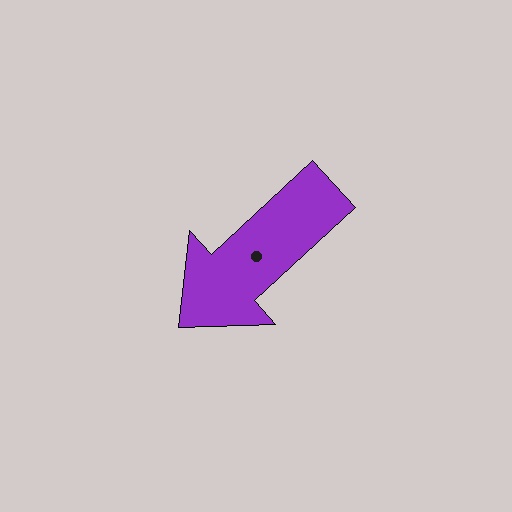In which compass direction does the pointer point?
Southwest.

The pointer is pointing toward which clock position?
Roughly 8 o'clock.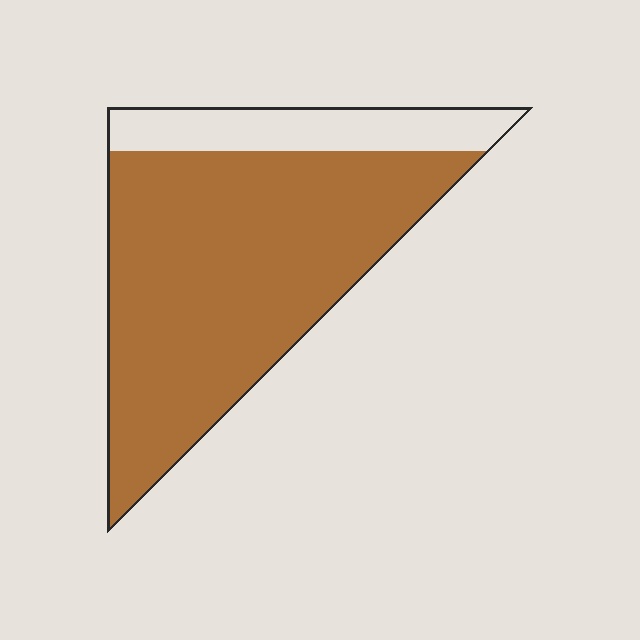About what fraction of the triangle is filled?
About four fifths (4/5).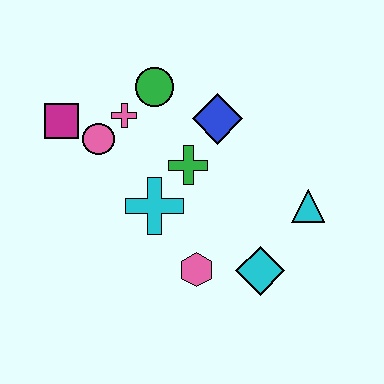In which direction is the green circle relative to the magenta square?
The green circle is to the right of the magenta square.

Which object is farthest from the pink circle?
The cyan triangle is farthest from the pink circle.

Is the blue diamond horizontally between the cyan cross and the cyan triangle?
Yes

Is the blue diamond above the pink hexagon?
Yes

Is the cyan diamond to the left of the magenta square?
No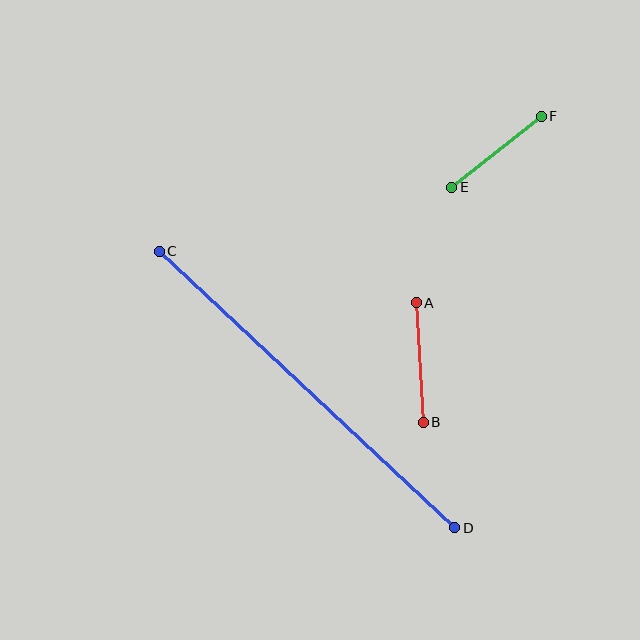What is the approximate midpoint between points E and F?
The midpoint is at approximately (497, 152) pixels.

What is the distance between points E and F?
The distance is approximately 114 pixels.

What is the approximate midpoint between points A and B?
The midpoint is at approximately (420, 363) pixels.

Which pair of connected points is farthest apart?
Points C and D are farthest apart.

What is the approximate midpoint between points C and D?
The midpoint is at approximately (307, 390) pixels.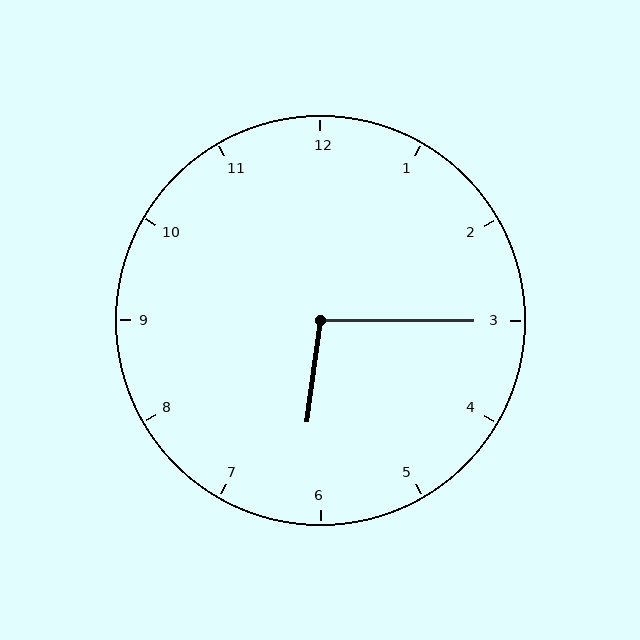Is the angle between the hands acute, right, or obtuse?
It is obtuse.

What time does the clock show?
6:15.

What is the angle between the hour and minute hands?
Approximately 98 degrees.